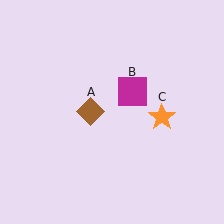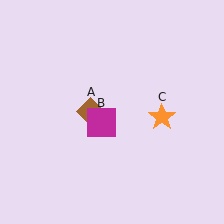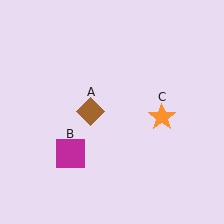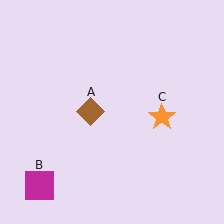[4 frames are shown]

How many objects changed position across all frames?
1 object changed position: magenta square (object B).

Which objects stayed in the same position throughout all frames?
Brown diamond (object A) and orange star (object C) remained stationary.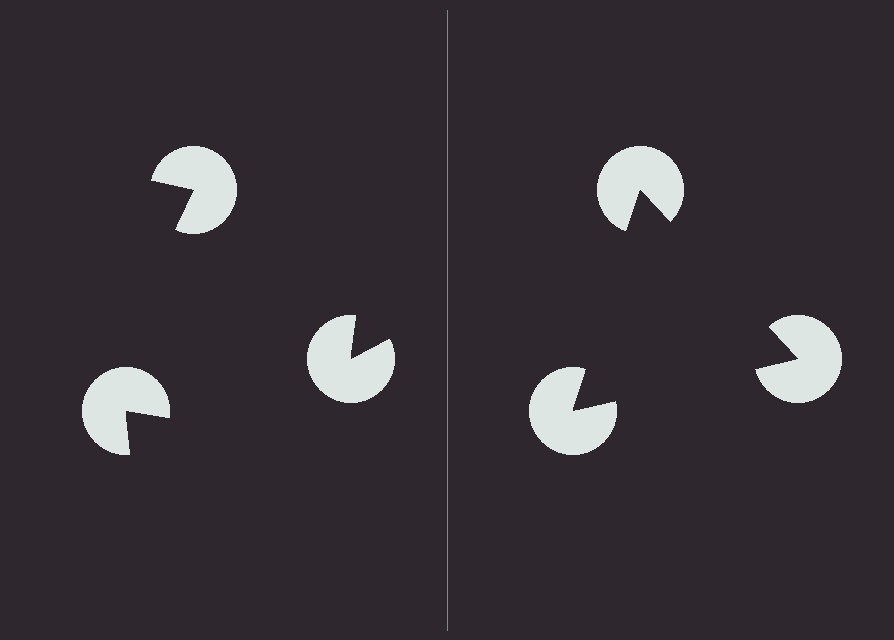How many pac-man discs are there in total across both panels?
6 — 3 on each side.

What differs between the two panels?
The pac-man discs are positioned identically on both sides; only the wedge orientations differ. On the right they align to a triangle; on the left they are misaligned.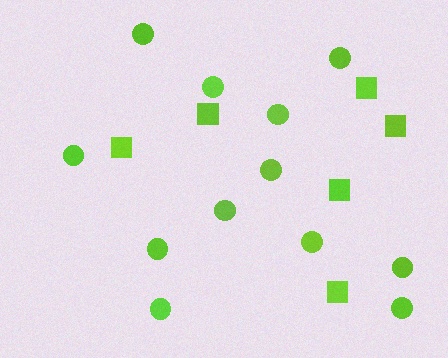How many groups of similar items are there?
There are 2 groups: one group of circles (12) and one group of squares (6).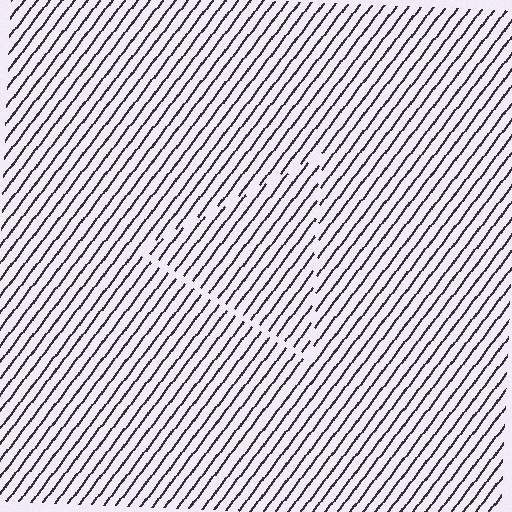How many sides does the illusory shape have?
3 sides — the line-ends trace a triangle.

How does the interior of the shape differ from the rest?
The interior of the shape contains the same grating, shifted by half a period — the contour is defined by the phase discontinuity where line-ends from the inner and outer gratings abut.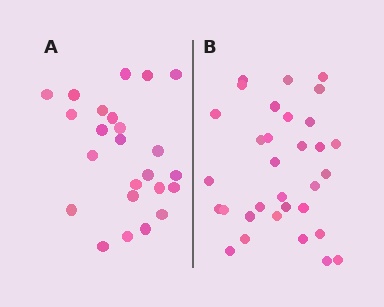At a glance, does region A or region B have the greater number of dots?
Region B (the right region) has more dots.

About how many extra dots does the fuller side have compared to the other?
Region B has roughly 8 or so more dots than region A.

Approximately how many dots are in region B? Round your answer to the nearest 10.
About 30 dots. (The exact count is 32, which rounds to 30.)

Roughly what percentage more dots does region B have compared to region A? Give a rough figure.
About 35% more.